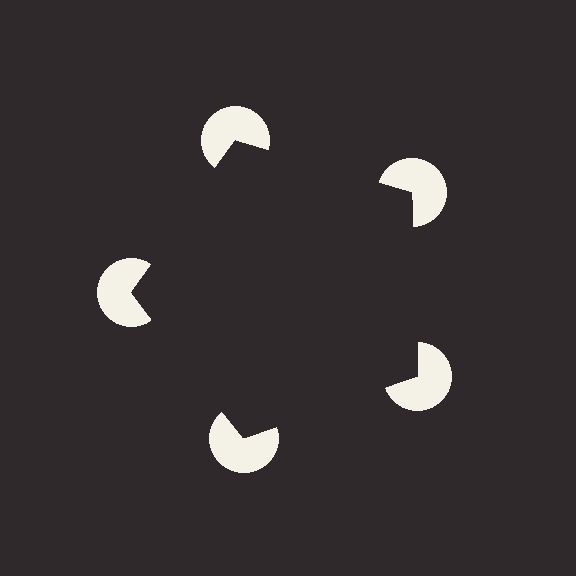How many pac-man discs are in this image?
There are 5 — one at each vertex of the illusory pentagon.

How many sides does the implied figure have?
5 sides.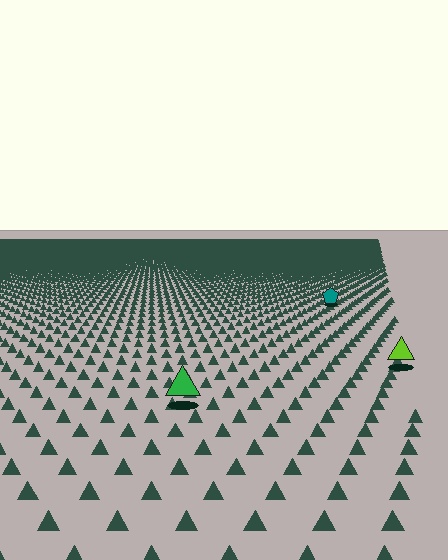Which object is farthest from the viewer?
The teal pentagon is farthest from the viewer. It appears smaller and the ground texture around it is denser.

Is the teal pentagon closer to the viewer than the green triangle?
No. The green triangle is closer — you can tell from the texture gradient: the ground texture is coarser near it.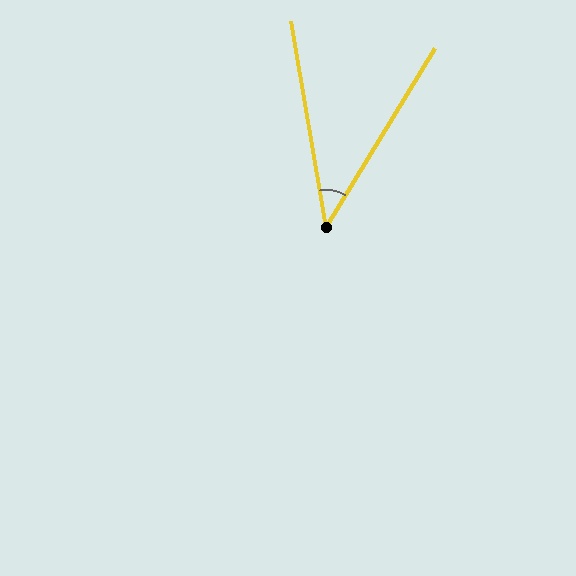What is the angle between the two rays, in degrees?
Approximately 41 degrees.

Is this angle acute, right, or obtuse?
It is acute.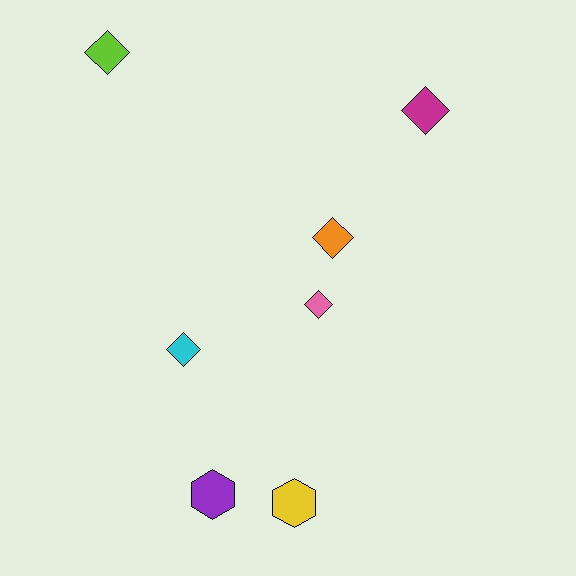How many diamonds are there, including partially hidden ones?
There are 5 diamonds.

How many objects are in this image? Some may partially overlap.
There are 7 objects.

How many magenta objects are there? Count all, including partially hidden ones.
There is 1 magenta object.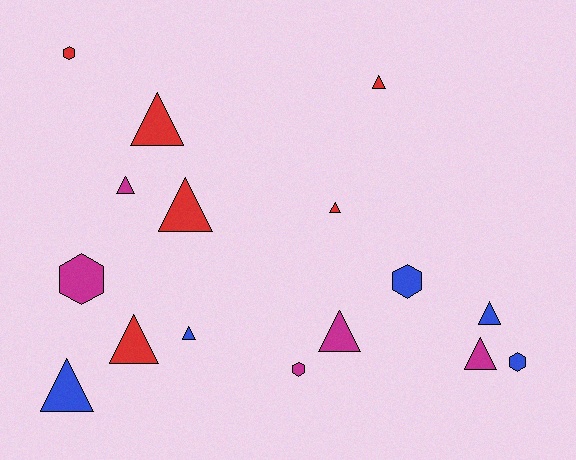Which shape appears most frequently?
Triangle, with 11 objects.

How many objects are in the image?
There are 16 objects.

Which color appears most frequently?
Red, with 6 objects.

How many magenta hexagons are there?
There are 2 magenta hexagons.